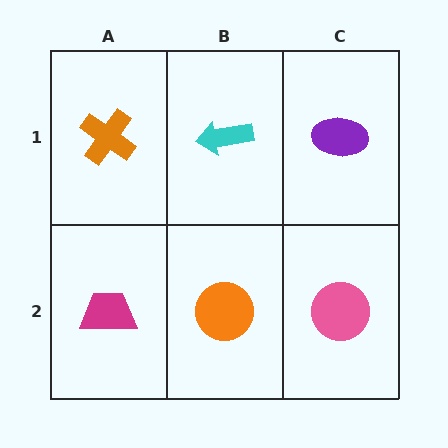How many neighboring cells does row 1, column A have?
2.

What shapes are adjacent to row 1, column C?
A pink circle (row 2, column C), a cyan arrow (row 1, column B).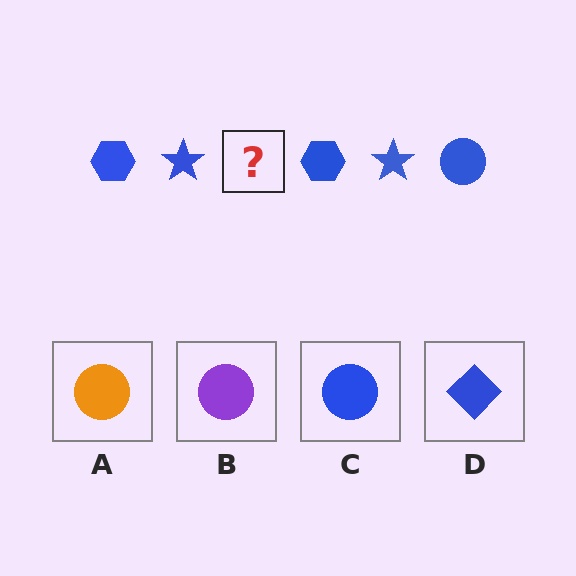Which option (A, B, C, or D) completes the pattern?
C.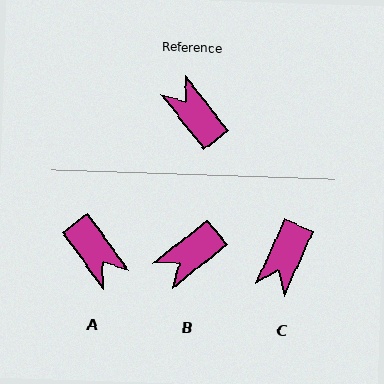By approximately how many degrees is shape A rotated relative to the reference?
Approximately 178 degrees counter-clockwise.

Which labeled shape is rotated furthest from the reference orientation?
A, about 178 degrees away.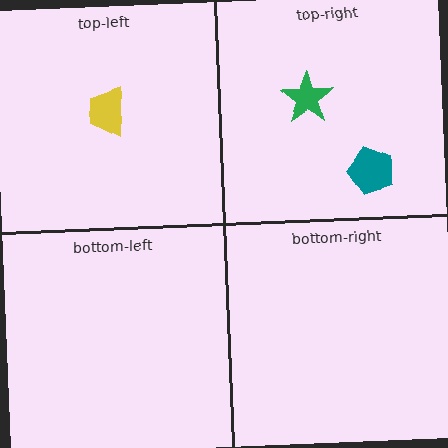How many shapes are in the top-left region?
1.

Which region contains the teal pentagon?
The top-right region.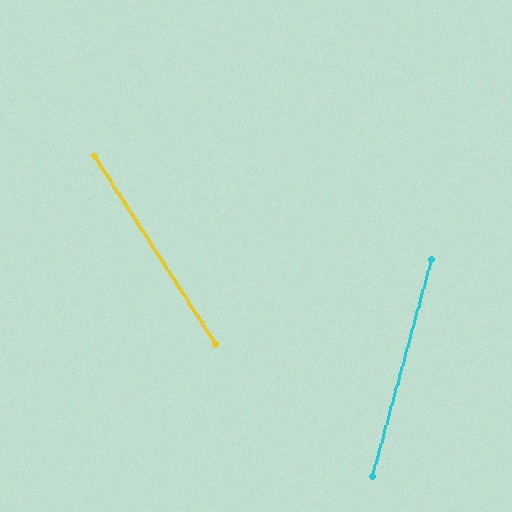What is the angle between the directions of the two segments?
Approximately 48 degrees.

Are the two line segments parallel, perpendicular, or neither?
Neither parallel nor perpendicular — they differ by about 48°.